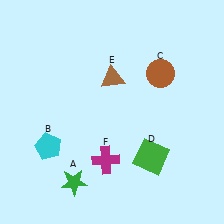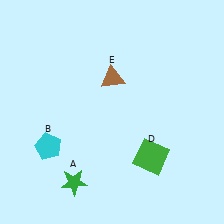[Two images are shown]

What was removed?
The magenta cross (F), the brown circle (C) were removed in Image 2.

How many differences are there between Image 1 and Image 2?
There are 2 differences between the two images.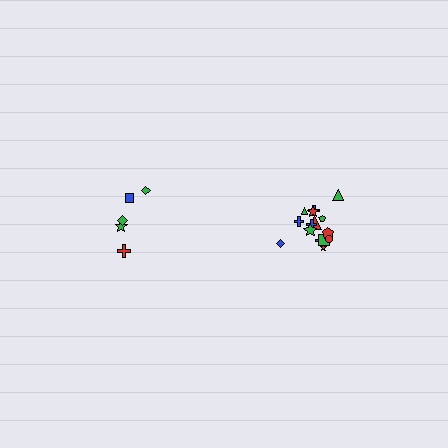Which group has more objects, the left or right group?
The right group.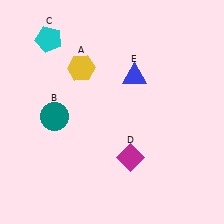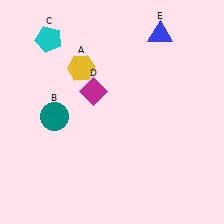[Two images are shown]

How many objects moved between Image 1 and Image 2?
2 objects moved between the two images.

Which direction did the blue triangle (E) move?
The blue triangle (E) moved up.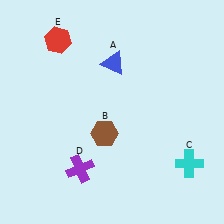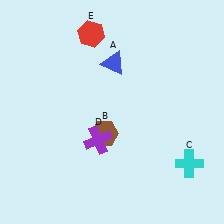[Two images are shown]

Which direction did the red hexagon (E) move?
The red hexagon (E) moved right.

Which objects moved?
The objects that moved are: the purple cross (D), the red hexagon (E).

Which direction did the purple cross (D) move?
The purple cross (D) moved up.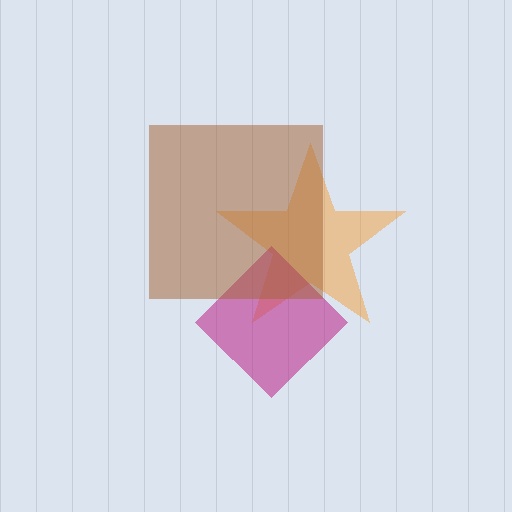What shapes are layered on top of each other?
The layered shapes are: an orange star, a magenta diamond, a brown square.